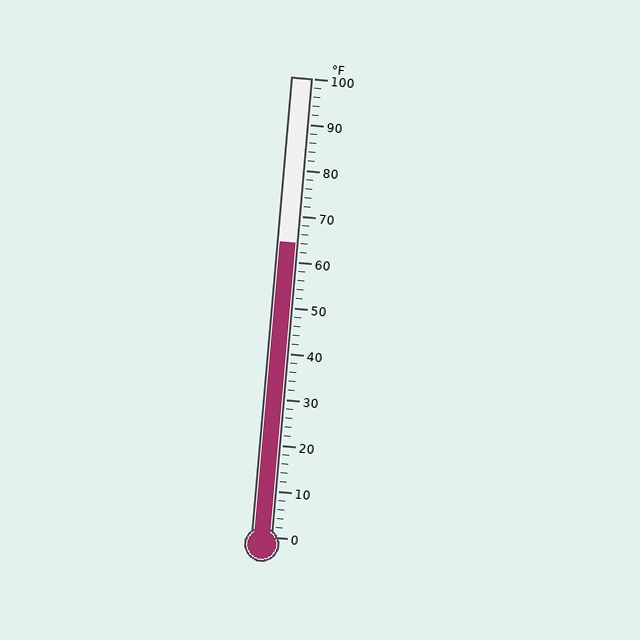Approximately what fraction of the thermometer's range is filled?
The thermometer is filled to approximately 65% of its range.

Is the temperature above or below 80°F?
The temperature is below 80°F.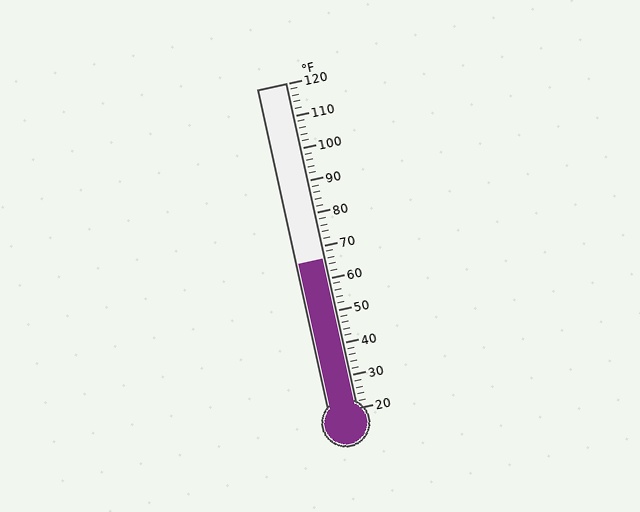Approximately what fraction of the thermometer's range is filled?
The thermometer is filled to approximately 45% of its range.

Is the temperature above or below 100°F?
The temperature is below 100°F.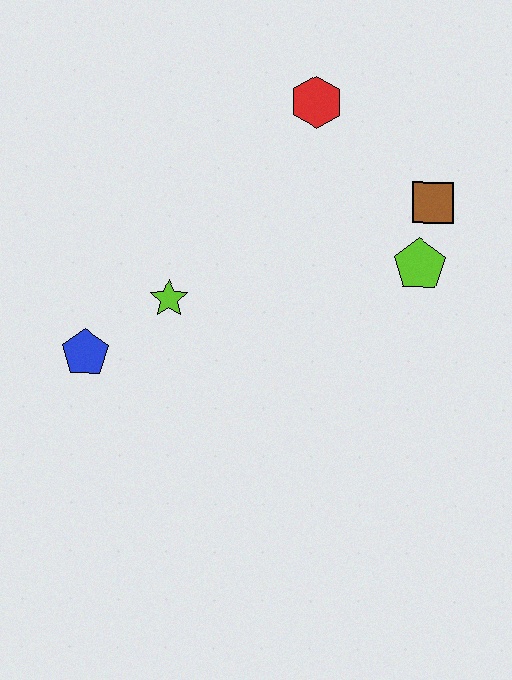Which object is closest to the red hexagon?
The brown square is closest to the red hexagon.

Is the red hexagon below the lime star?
No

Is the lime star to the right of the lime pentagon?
No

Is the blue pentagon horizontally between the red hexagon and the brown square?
No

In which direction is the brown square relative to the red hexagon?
The brown square is to the right of the red hexagon.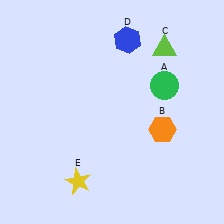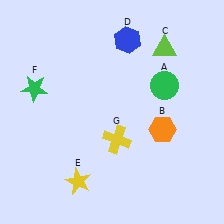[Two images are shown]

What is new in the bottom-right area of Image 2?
A yellow cross (G) was added in the bottom-right area of Image 2.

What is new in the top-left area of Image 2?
A green star (F) was added in the top-left area of Image 2.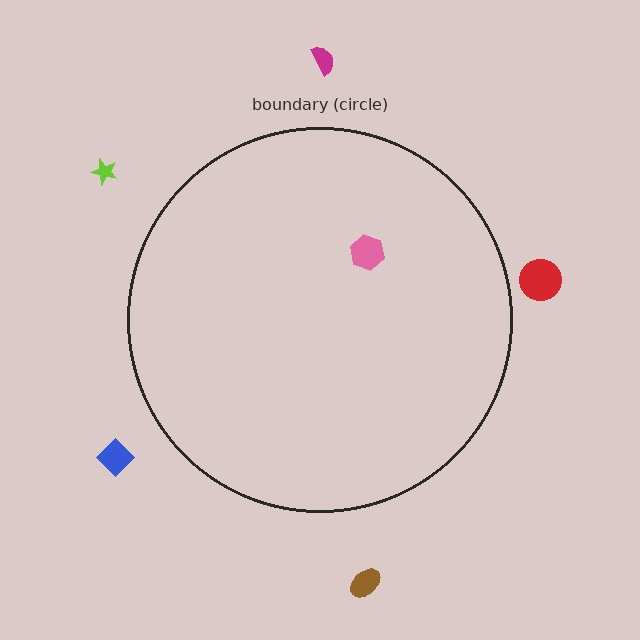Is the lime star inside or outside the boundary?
Outside.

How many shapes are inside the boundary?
1 inside, 5 outside.